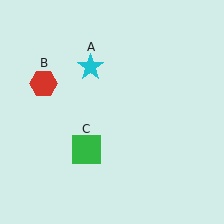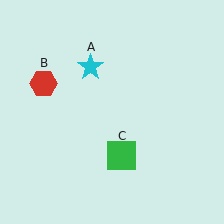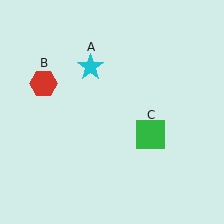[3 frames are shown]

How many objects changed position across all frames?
1 object changed position: green square (object C).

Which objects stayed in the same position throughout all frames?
Cyan star (object A) and red hexagon (object B) remained stationary.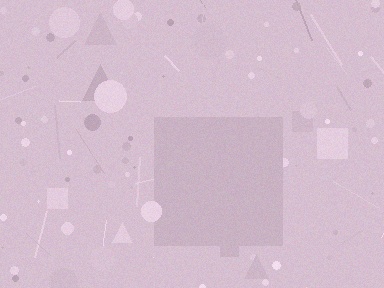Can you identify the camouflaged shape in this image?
The camouflaged shape is a square.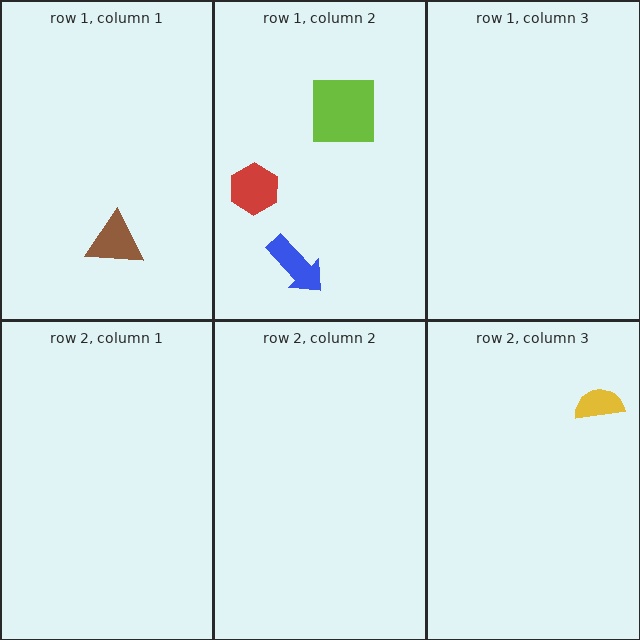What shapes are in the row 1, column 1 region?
The brown triangle.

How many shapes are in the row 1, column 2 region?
3.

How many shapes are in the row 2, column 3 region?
1.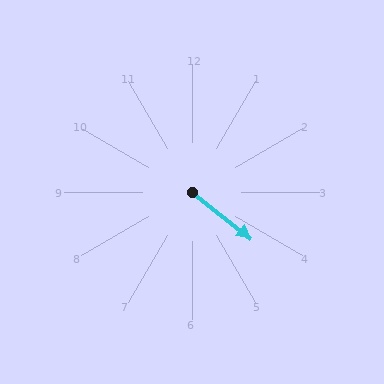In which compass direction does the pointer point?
Southeast.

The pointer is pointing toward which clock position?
Roughly 4 o'clock.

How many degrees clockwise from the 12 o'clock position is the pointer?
Approximately 129 degrees.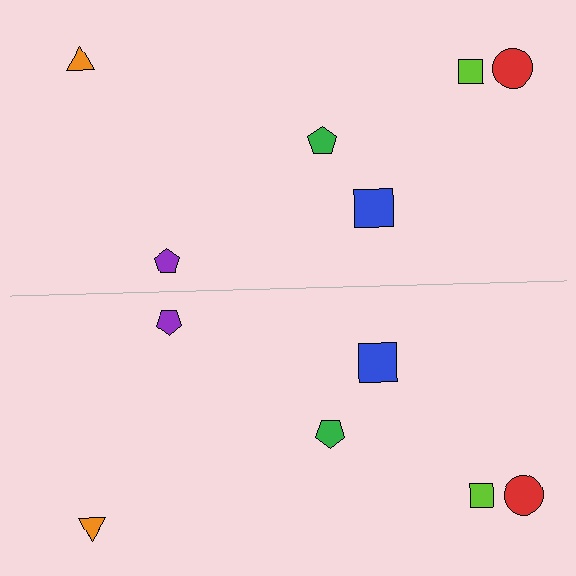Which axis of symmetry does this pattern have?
The pattern has a horizontal axis of symmetry running through the center of the image.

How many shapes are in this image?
There are 12 shapes in this image.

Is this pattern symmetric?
Yes, this pattern has bilateral (reflection) symmetry.